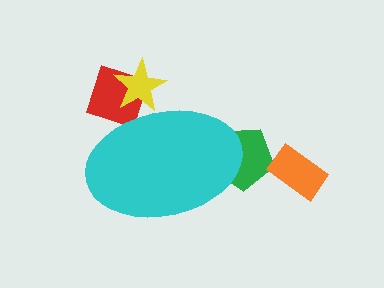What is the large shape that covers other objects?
A cyan ellipse.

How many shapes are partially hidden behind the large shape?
3 shapes are partially hidden.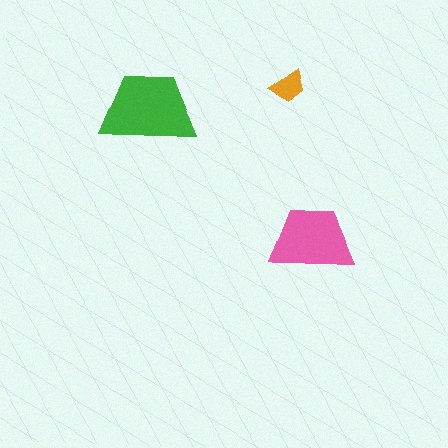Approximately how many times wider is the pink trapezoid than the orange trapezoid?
About 2.5 times wider.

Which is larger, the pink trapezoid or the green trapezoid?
The green one.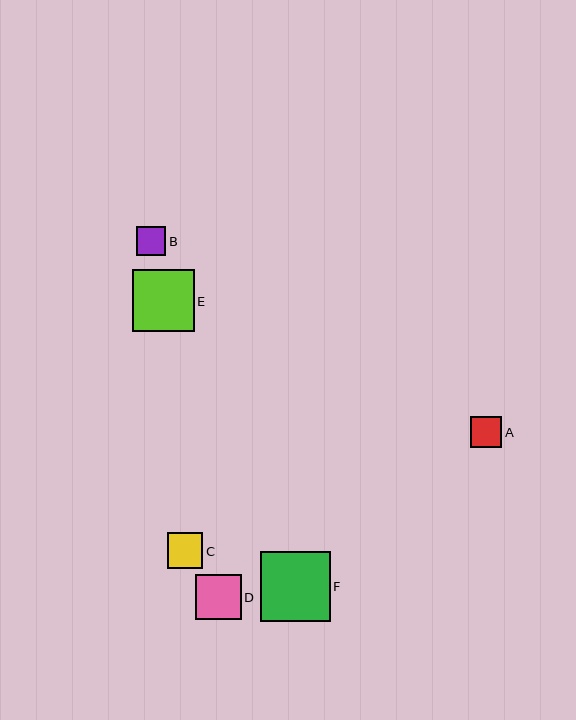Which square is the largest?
Square F is the largest with a size of approximately 69 pixels.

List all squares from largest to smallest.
From largest to smallest: F, E, D, C, A, B.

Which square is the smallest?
Square B is the smallest with a size of approximately 29 pixels.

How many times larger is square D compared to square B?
Square D is approximately 1.6 times the size of square B.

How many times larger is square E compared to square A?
Square E is approximately 2.0 times the size of square A.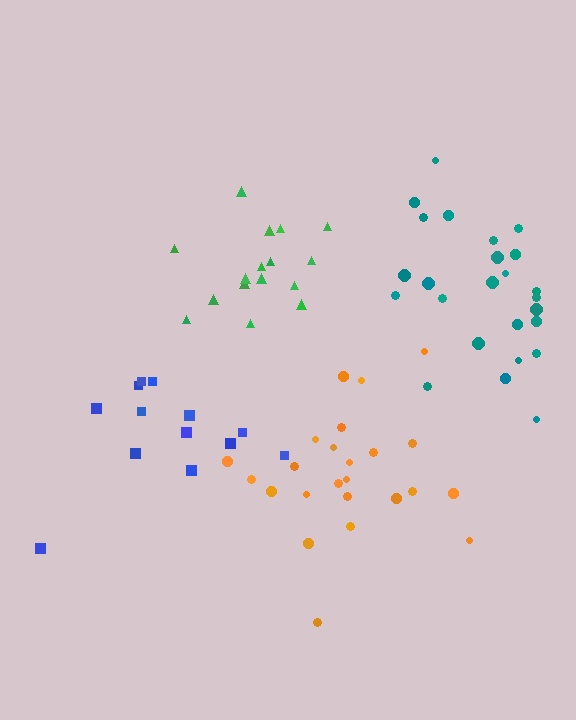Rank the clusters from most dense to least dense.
green, orange, teal, blue.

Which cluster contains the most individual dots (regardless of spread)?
Teal (25).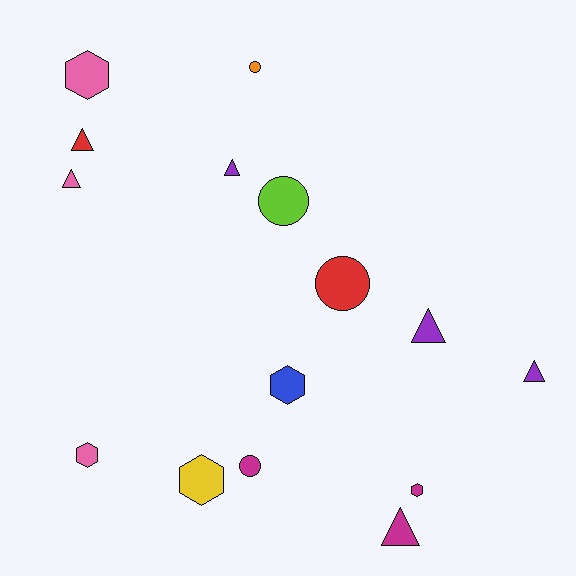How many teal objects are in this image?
There are no teal objects.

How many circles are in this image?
There are 4 circles.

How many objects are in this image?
There are 15 objects.